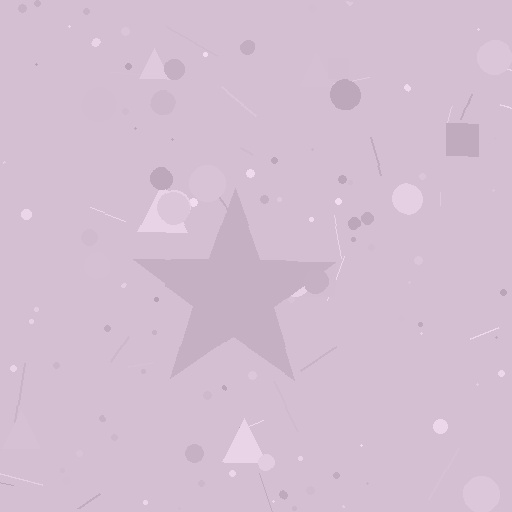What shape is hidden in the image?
A star is hidden in the image.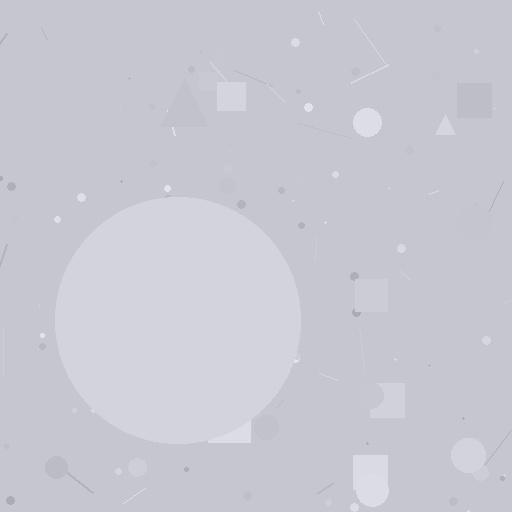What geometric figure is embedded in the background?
A circle is embedded in the background.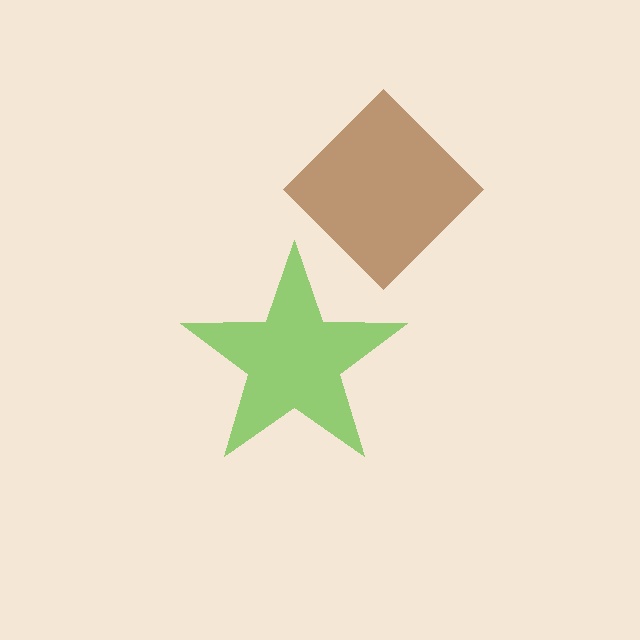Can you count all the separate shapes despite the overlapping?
Yes, there are 2 separate shapes.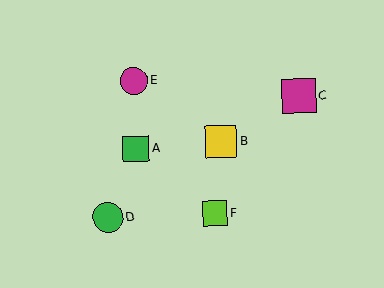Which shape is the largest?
The magenta square (labeled C) is the largest.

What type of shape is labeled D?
Shape D is a green circle.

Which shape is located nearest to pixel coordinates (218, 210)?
The lime square (labeled F) at (215, 213) is nearest to that location.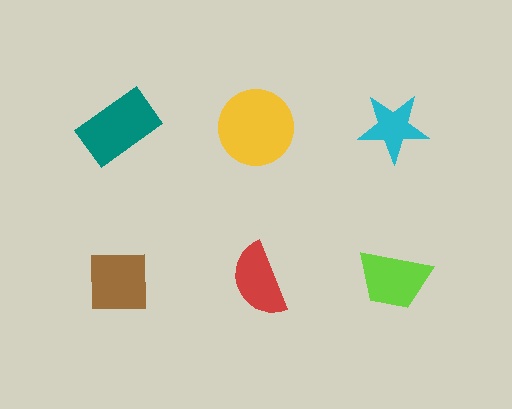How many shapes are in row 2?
3 shapes.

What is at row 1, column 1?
A teal rectangle.